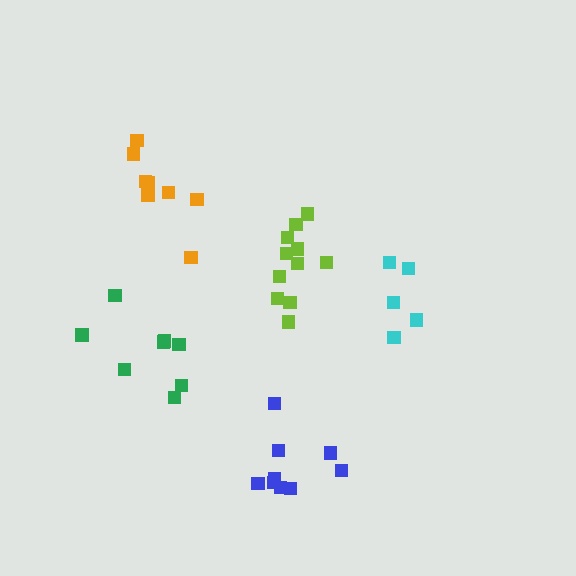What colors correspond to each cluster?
The clusters are colored: lime, green, blue, orange, cyan.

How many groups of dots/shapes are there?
There are 5 groups.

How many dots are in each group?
Group 1: 11 dots, Group 2: 8 dots, Group 3: 9 dots, Group 4: 10 dots, Group 5: 5 dots (43 total).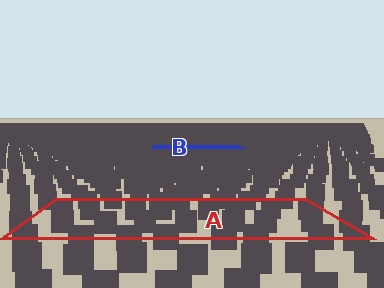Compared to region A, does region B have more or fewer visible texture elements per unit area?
Region B has more texture elements per unit area — they are packed more densely because it is farther away.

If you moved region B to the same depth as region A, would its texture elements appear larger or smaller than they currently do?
They would appear larger. At a closer depth, the same texture elements are projected at a bigger on-screen size.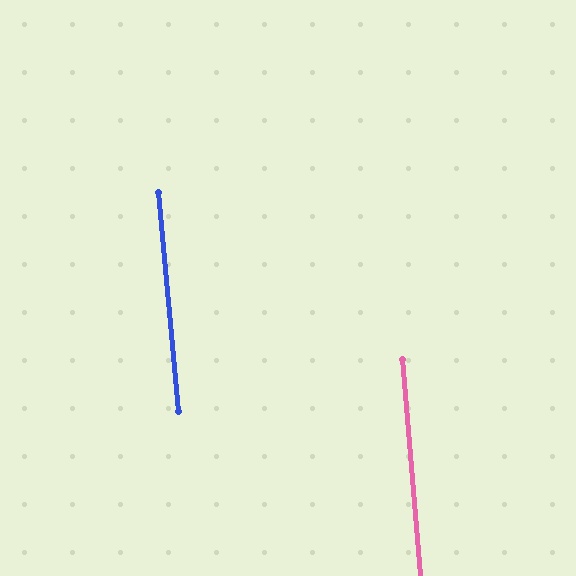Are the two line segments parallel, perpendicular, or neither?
Parallel — their directions differ by only 0.4°.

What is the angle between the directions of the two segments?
Approximately 0 degrees.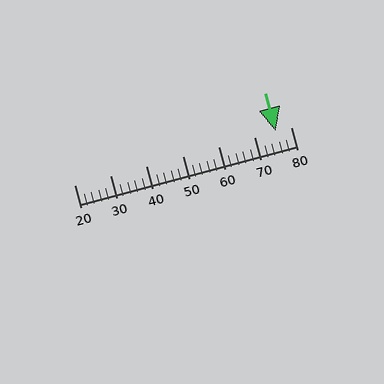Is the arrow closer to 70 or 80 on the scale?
The arrow is closer to 80.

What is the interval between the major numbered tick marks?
The major tick marks are spaced 10 units apart.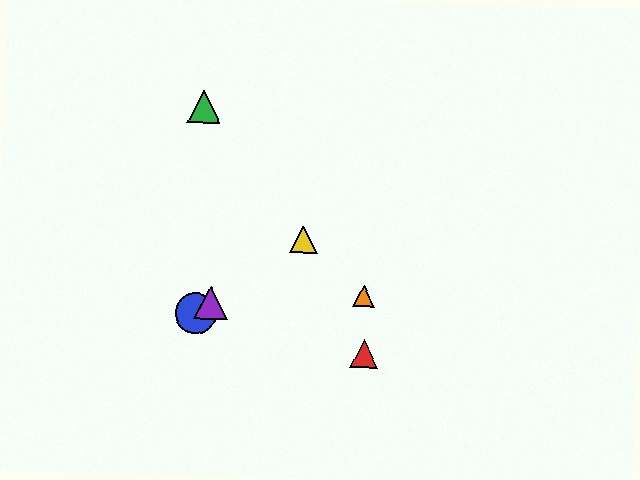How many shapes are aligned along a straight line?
3 shapes (the blue circle, the yellow triangle, the purple triangle) are aligned along a straight line.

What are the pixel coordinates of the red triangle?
The red triangle is at (364, 354).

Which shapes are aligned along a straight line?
The blue circle, the yellow triangle, the purple triangle are aligned along a straight line.